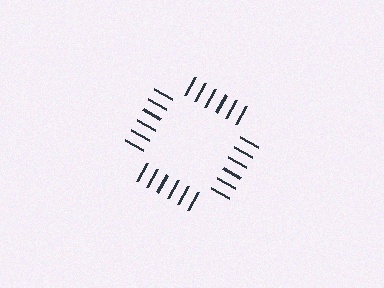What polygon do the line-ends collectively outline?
An illusory square — the line segments terminate on its edges but no continuous stroke is drawn.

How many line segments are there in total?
24 — 6 along each of the 4 edges.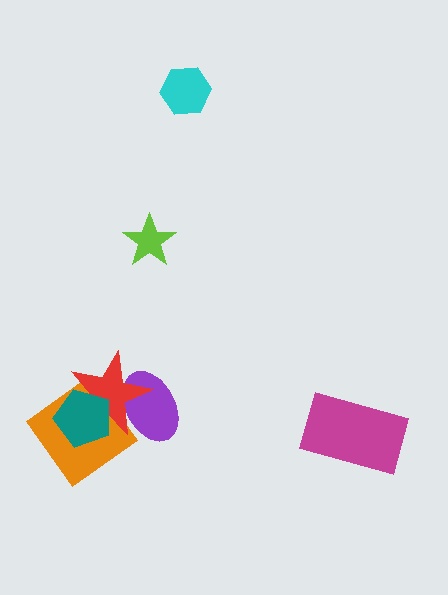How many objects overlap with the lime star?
0 objects overlap with the lime star.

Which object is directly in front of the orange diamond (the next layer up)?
The red star is directly in front of the orange diamond.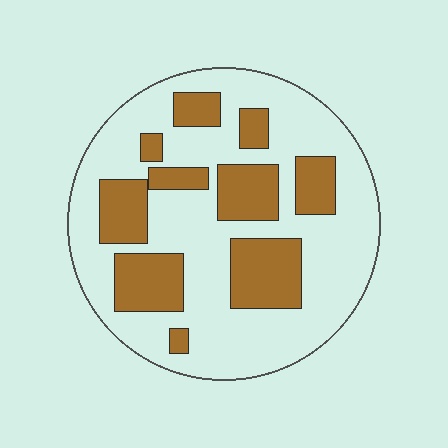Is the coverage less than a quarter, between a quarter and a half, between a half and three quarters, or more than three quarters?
Between a quarter and a half.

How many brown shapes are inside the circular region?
10.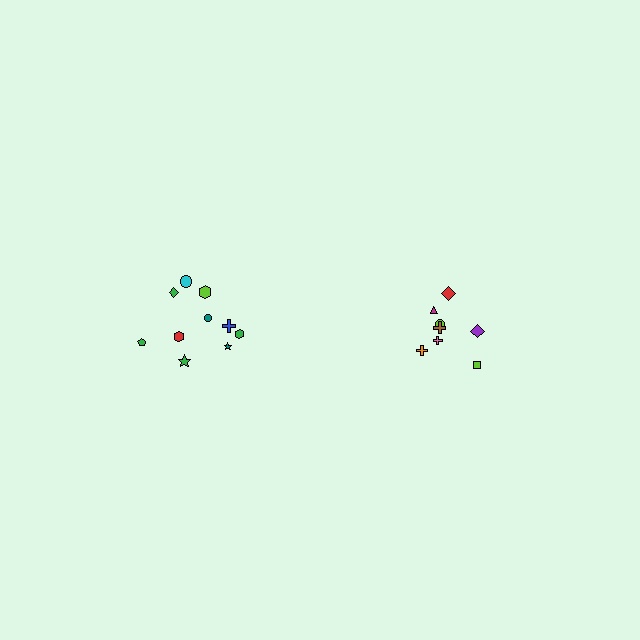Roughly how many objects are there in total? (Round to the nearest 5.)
Roughly 20 objects in total.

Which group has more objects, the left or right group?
The left group.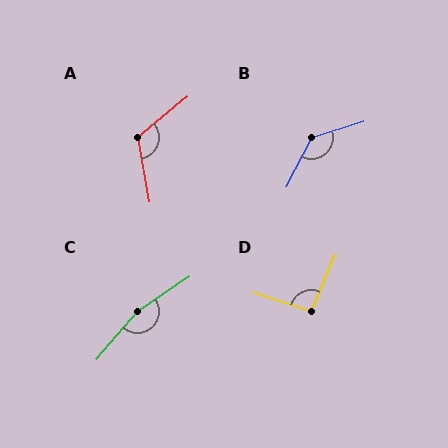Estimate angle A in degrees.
Approximately 119 degrees.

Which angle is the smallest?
D, at approximately 95 degrees.